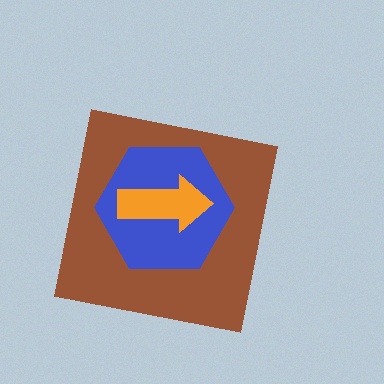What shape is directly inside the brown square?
The blue hexagon.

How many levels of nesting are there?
3.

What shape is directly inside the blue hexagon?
The orange arrow.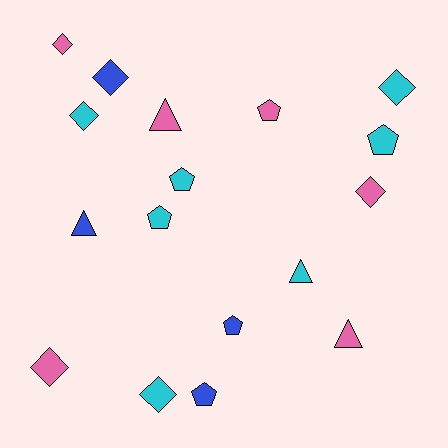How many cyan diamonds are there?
There are 3 cyan diamonds.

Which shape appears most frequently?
Diamond, with 7 objects.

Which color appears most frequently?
Cyan, with 7 objects.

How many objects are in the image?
There are 17 objects.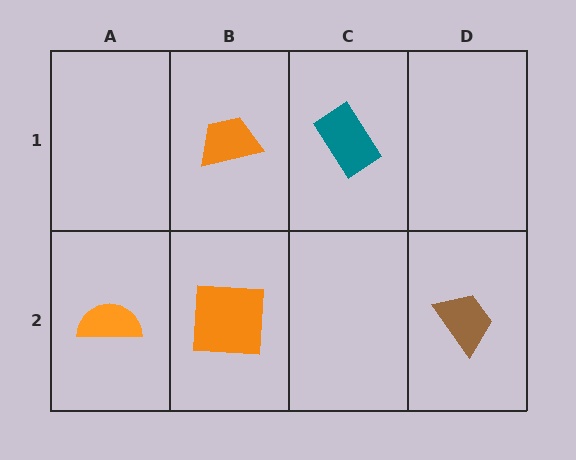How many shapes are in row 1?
2 shapes.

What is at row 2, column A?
An orange semicircle.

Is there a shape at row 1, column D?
No, that cell is empty.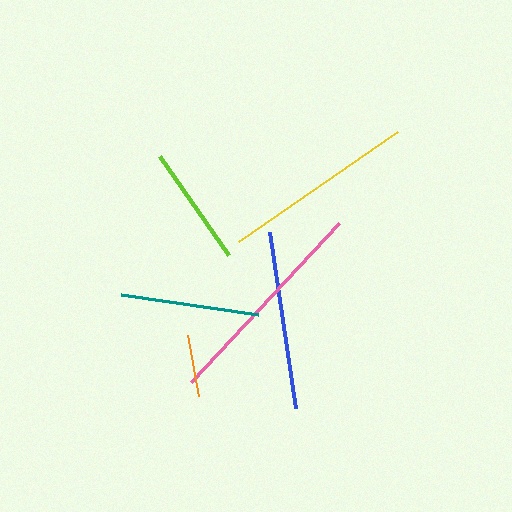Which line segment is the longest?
The pink line is the longest at approximately 217 pixels.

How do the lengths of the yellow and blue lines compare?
The yellow and blue lines are approximately the same length.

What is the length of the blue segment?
The blue segment is approximately 178 pixels long.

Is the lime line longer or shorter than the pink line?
The pink line is longer than the lime line.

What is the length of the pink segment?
The pink segment is approximately 217 pixels long.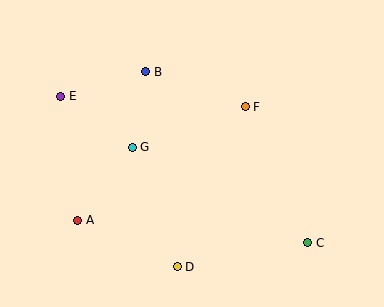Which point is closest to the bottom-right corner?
Point C is closest to the bottom-right corner.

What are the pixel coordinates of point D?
Point D is at (177, 267).